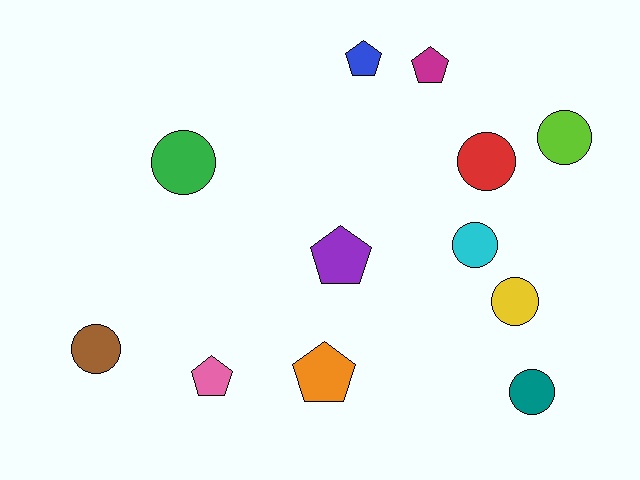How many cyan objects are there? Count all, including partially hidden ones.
There is 1 cyan object.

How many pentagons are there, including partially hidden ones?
There are 5 pentagons.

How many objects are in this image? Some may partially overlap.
There are 12 objects.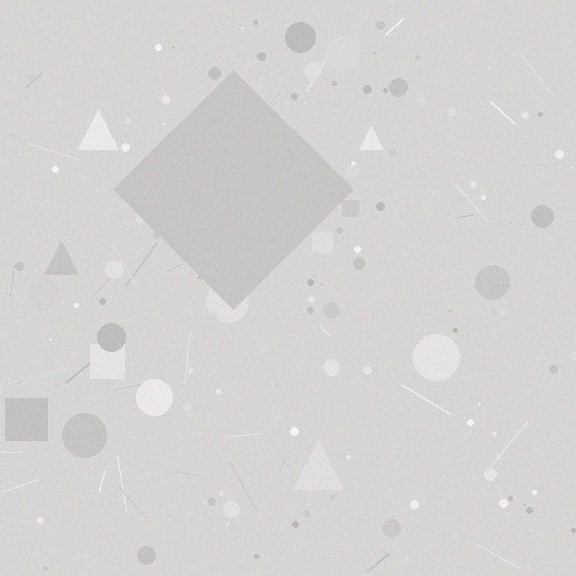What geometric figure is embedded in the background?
A diamond is embedded in the background.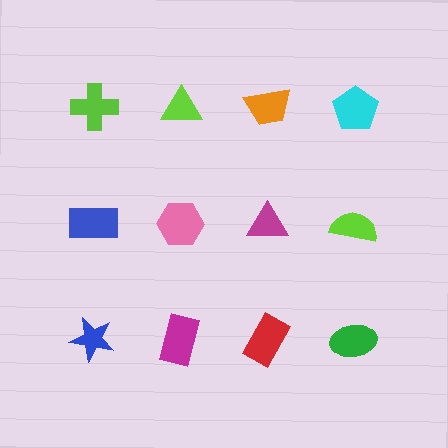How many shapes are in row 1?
4 shapes.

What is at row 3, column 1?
A blue star.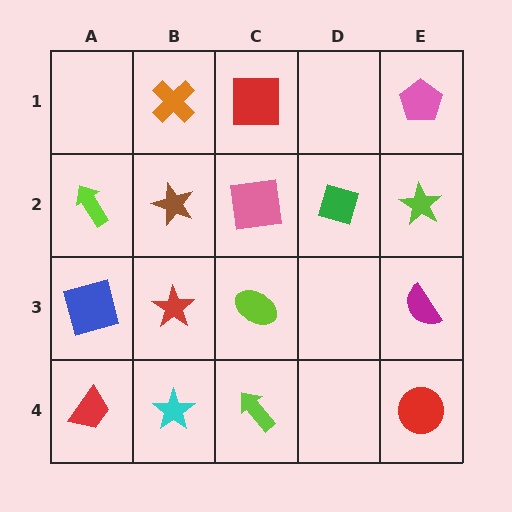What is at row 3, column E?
A magenta semicircle.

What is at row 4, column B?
A cyan star.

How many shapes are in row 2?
5 shapes.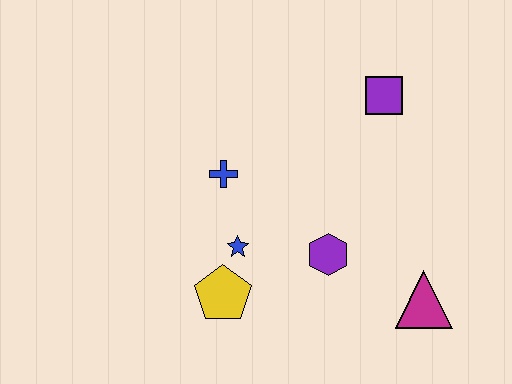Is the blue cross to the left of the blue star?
Yes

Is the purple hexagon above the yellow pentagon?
Yes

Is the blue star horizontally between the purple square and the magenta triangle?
No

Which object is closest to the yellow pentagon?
The blue star is closest to the yellow pentagon.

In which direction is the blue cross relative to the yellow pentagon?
The blue cross is above the yellow pentagon.